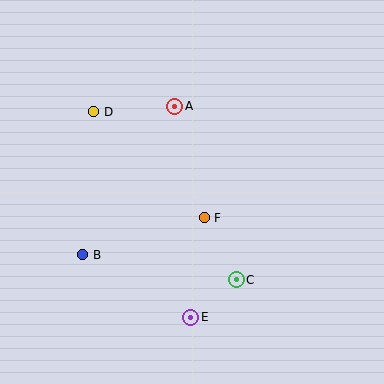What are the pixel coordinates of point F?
Point F is at (204, 218).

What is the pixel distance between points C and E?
The distance between C and E is 59 pixels.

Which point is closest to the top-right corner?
Point A is closest to the top-right corner.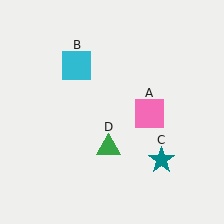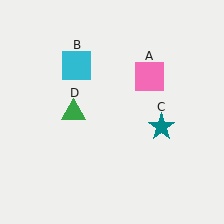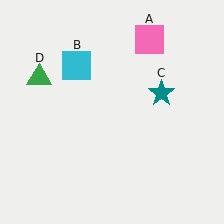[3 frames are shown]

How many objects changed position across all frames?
3 objects changed position: pink square (object A), teal star (object C), green triangle (object D).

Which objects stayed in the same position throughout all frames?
Cyan square (object B) remained stationary.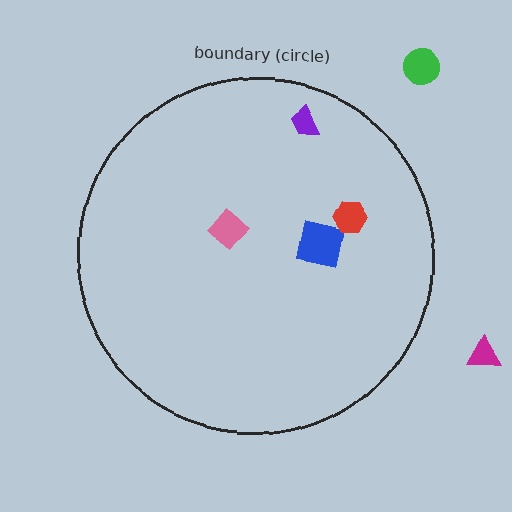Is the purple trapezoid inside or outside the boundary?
Inside.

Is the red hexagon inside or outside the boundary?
Inside.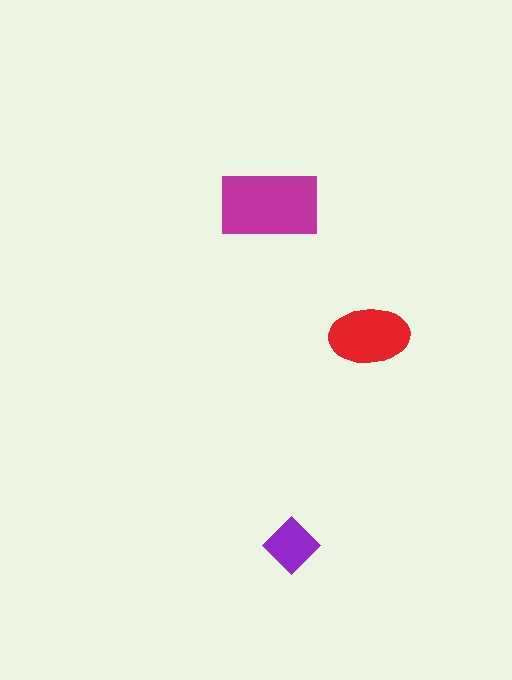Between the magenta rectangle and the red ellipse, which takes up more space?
The magenta rectangle.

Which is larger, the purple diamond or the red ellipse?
The red ellipse.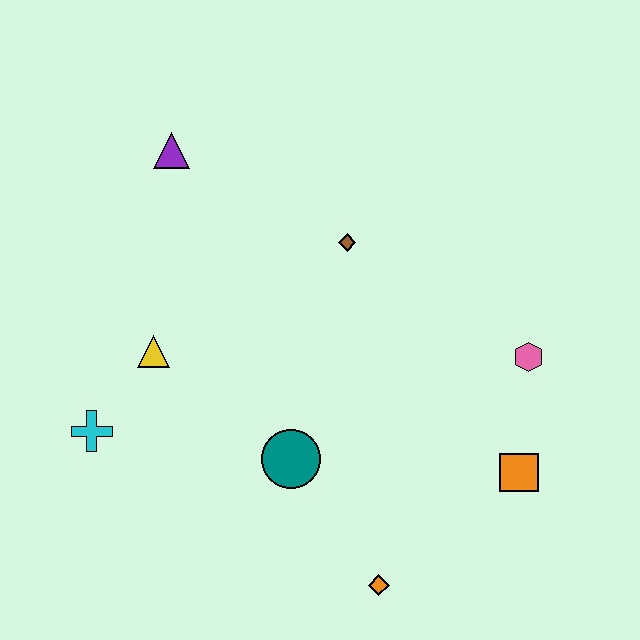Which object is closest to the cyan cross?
The yellow triangle is closest to the cyan cross.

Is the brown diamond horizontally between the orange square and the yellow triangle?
Yes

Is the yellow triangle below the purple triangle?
Yes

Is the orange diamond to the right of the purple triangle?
Yes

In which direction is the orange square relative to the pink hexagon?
The orange square is below the pink hexagon.